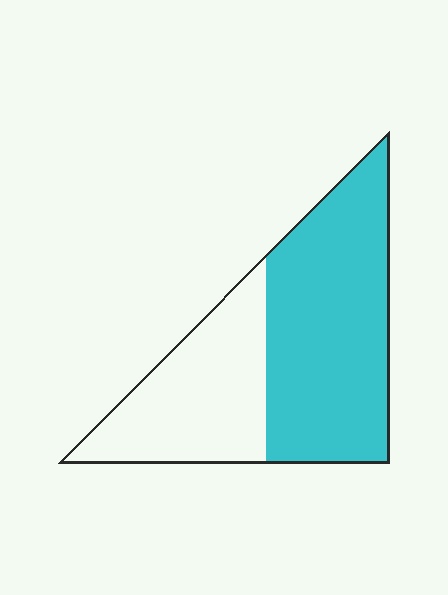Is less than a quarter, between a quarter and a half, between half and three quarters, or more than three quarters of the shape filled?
Between half and three quarters.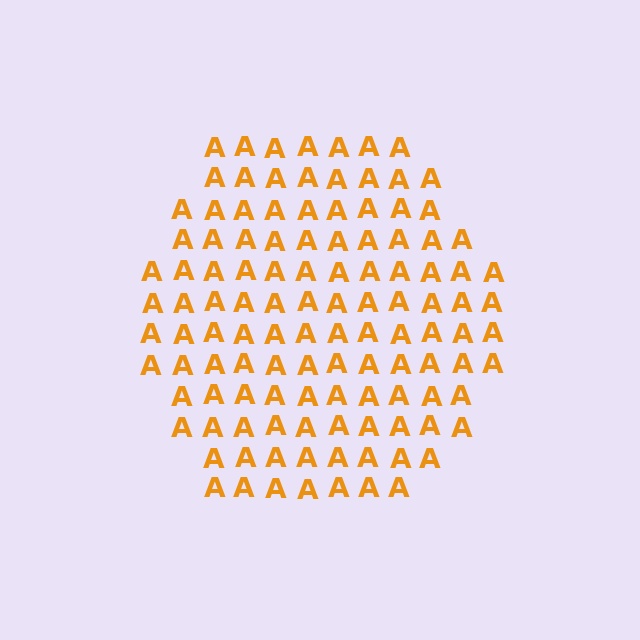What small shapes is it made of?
It is made of small letter A's.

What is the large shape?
The large shape is a hexagon.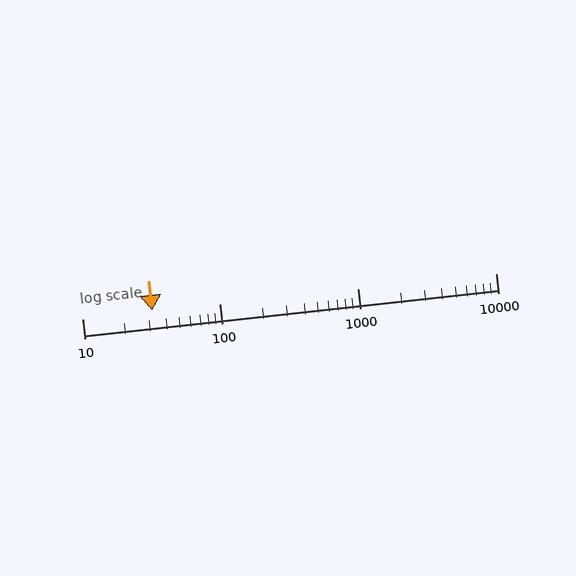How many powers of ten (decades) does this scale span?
The scale spans 3 decades, from 10 to 10000.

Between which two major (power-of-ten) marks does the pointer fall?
The pointer is between 10 and 100.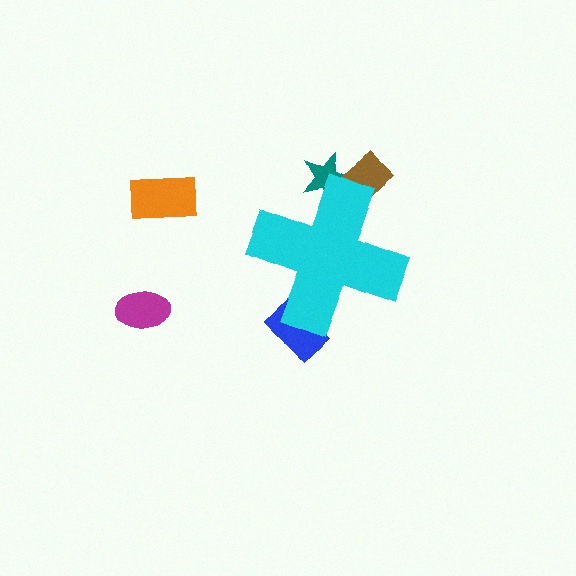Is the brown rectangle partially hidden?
Yes, the brown rectangle is partially hidden behind the cyan cross.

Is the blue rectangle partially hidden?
Yes, the blue rectangle is partially hidden behind the cyan cross.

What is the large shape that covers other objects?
A cyan cross.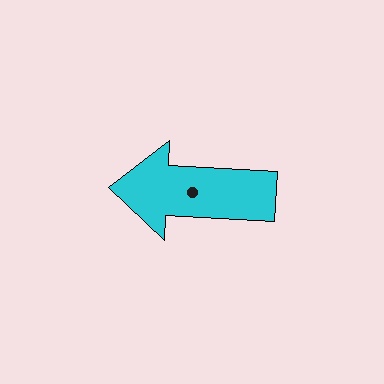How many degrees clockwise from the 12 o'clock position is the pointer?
Approximately 273 degrees.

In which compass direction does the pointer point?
West.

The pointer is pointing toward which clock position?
Roughly 9 o'clock.